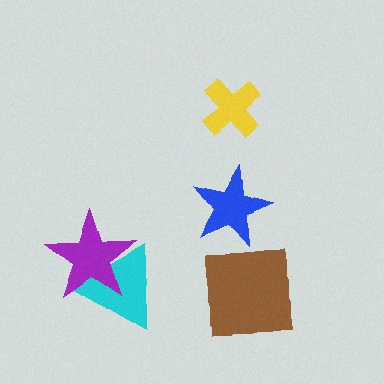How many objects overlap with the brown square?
0 objects overlap with the brown square.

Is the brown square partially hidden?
No, no other shape covers it.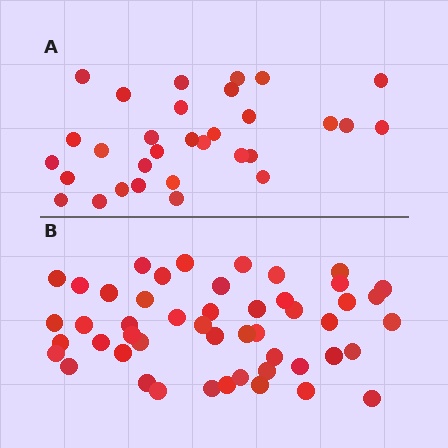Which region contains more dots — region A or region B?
Region B (the bottom region) has more dots.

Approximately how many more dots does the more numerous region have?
Region B has approximately 20 more dots than region A.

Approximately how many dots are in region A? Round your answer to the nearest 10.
About 30 dots. (The exact count is 31, which rounds to 30.)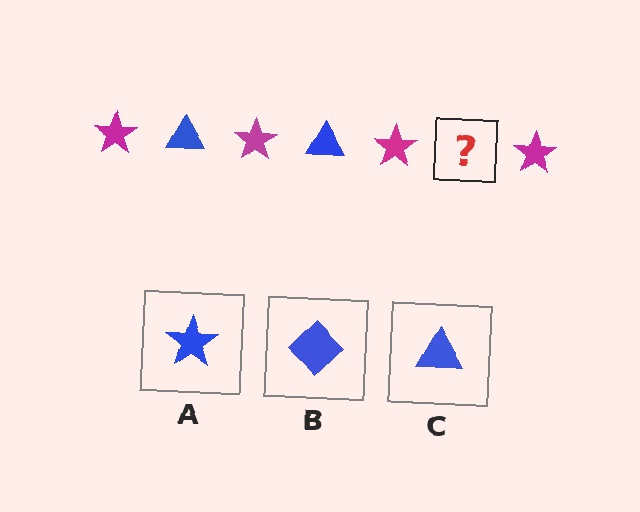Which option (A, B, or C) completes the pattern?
C.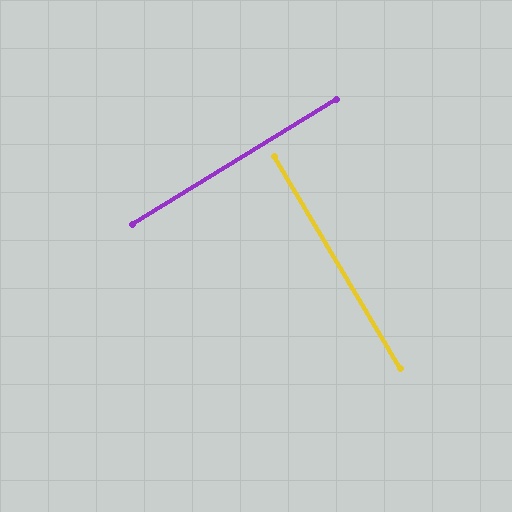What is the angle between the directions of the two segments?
Approximately 89 degrees.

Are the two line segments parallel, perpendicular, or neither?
Perpendicular — they meet at approximately 89°.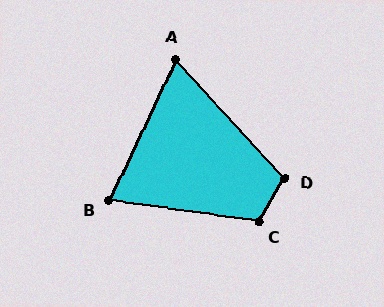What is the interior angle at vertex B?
Approximately 73 degrees (acute).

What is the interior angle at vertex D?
Approximately 107 degrees (obtuse).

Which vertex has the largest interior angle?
C, at approximately 112 degrees.